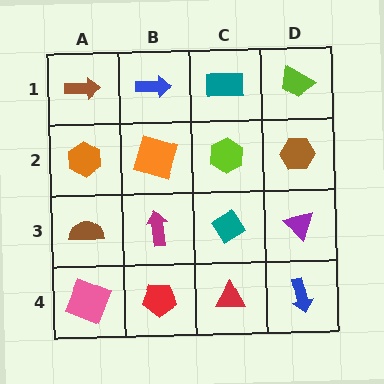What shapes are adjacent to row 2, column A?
A brown arrow (row 1, column A), a brown semicircle (row 3, column A), an orange square (row 2, column B).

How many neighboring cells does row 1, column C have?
3.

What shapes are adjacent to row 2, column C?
A teal rectangle (row 1, column C), a teal diamond (row 3, column C), an orange square (row 2, column B), a brown hexagon (row 2, column D).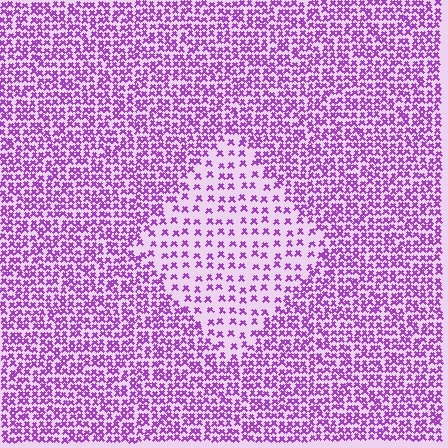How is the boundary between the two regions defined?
The boundary is defined by a change in element density (approximately 2.3x ratio). All elements are the same color, size, and shape.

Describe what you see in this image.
The image contains small purple elements arranged at two different densities. A diamond-shaped region is visible where the elements are less densely packed than the surrounding area.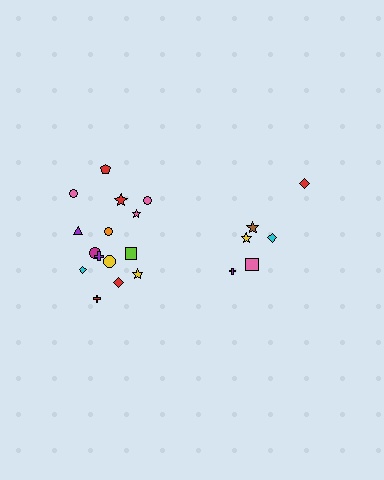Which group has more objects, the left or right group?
The left group.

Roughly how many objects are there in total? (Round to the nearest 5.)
Roughly 20 objects in total.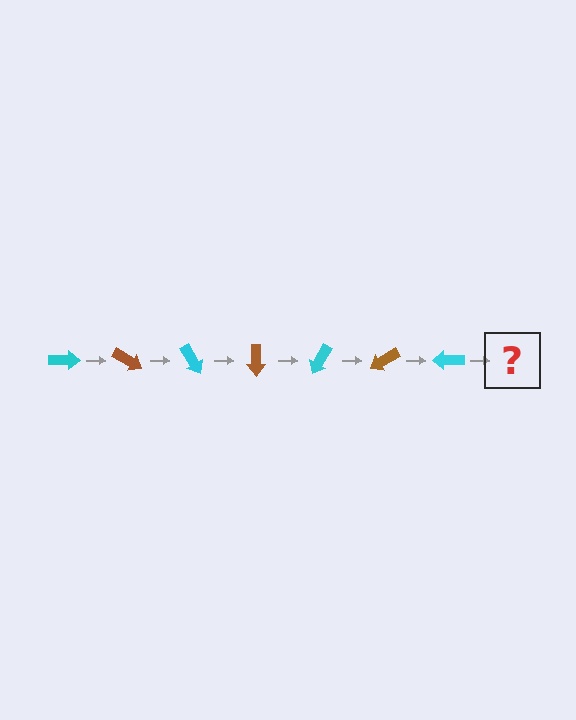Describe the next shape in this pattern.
It should be a brown arrow, rotated 210 degrees from the start.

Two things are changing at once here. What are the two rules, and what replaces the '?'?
The two rules are that it rotates 30 degrees each step and the color cycles through cyan and brown. The '?' should be a brown arrow, rotated 210 degrees from the start.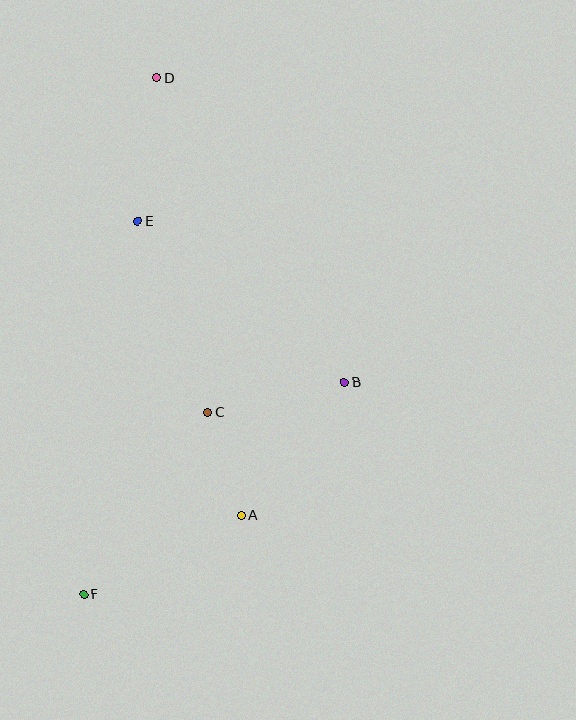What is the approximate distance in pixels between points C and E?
The distance between C and E is approximately 203 pixels.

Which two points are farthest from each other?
Points D and F are farthest from each other.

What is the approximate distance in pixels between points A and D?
The distance between A and D is approximately 445 pixels.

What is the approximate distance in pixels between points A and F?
The distance between A and F is approximately 176 pixels.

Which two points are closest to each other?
Points A and C are closest to each other.